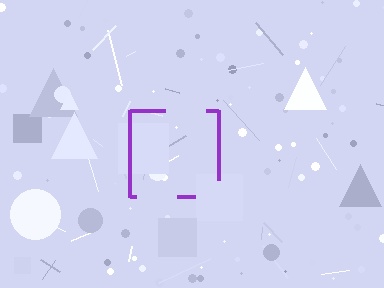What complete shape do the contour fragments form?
The contour fragments form a square.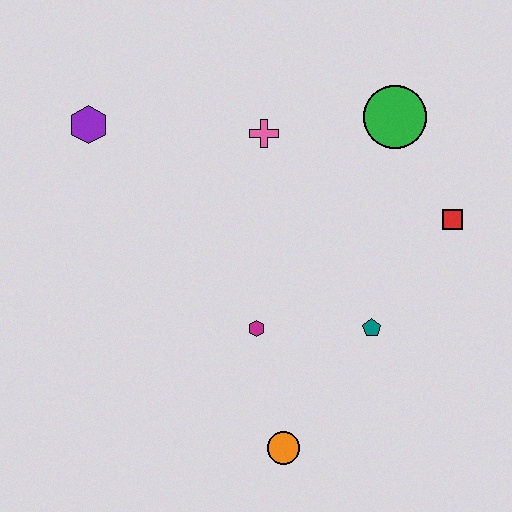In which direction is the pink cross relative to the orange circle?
The pink cross is above the orange circle.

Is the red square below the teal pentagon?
No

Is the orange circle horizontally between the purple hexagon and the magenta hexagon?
No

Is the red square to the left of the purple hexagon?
No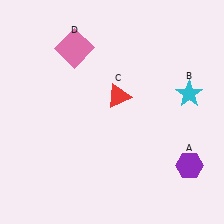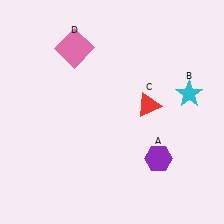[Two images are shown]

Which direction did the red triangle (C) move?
The red triangle (C) moved right.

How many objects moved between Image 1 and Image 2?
2 objects moved between the two images.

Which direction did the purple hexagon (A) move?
The purple hexagon (A) moved left.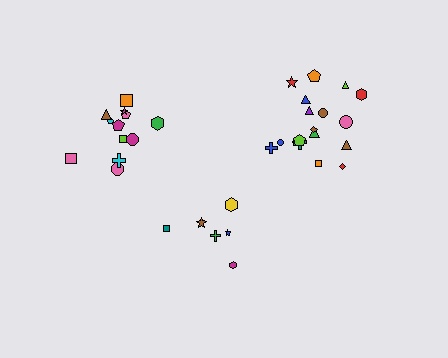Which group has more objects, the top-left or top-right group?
The top-right group.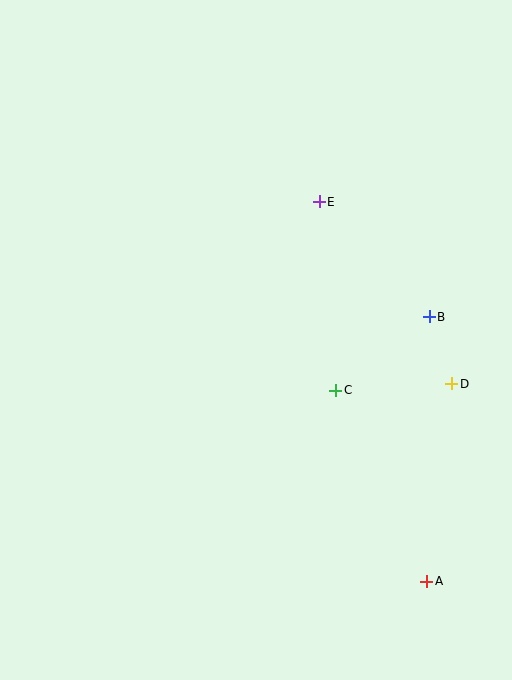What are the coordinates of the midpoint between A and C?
The midpoint between A and C is at (381, 486).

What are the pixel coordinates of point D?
Point D is at (452, 384).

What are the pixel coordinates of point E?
Point E is at (319, 202).